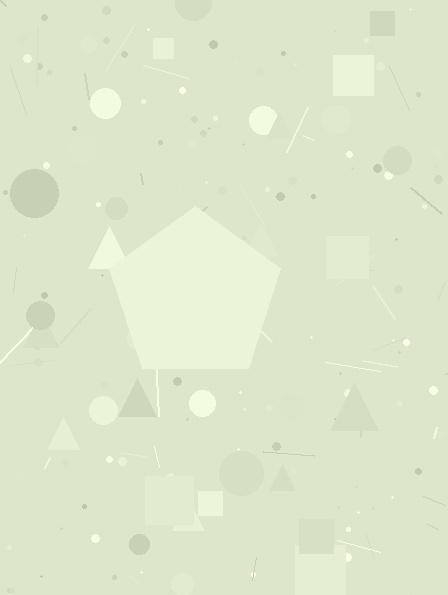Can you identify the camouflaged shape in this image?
The camouflaged shape is a pentagon.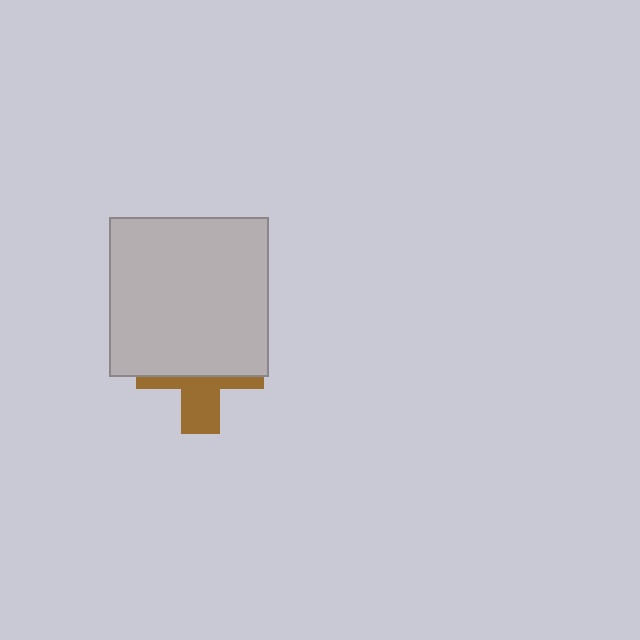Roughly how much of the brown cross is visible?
A small part of it is visible (roughly 38%).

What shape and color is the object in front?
The object in front is a light gray square.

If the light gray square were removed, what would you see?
You would see the complete brown cross.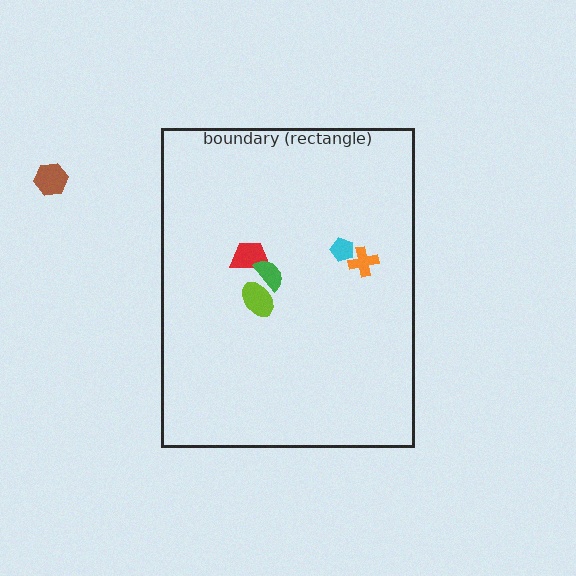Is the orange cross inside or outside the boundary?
Inside.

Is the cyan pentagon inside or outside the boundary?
Inside.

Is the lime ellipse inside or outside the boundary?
Inside.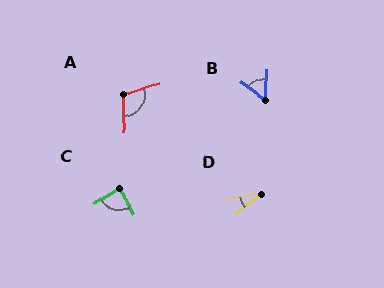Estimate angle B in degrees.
Approximately 54 degrees.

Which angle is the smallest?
D, at approximately 29 degrees.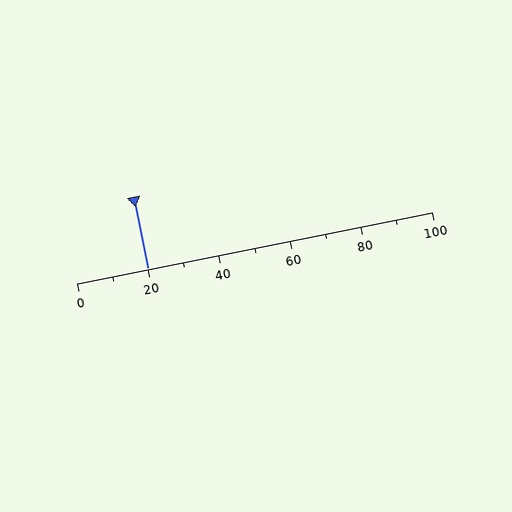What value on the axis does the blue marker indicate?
The marker indicates approximately 20.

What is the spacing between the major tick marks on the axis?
The major ticks are spaced 20 apart.